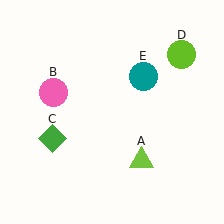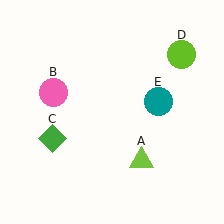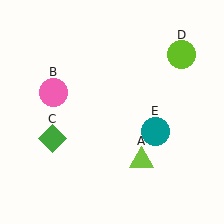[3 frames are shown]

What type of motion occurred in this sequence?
The teal circle (object E) rotated clockwise around the center of the scene.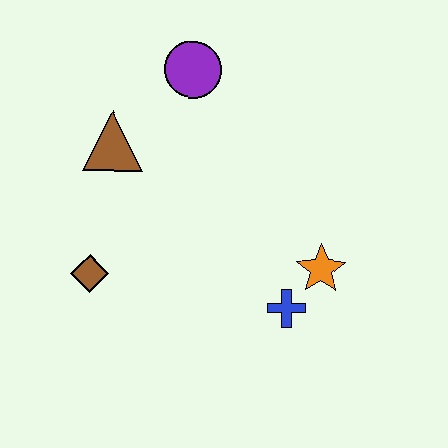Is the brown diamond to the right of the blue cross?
No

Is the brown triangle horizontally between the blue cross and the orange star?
No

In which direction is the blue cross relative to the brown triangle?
The blue cross is to the right of the brown triangle.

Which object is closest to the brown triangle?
The purple circle is closest to the brown triangle.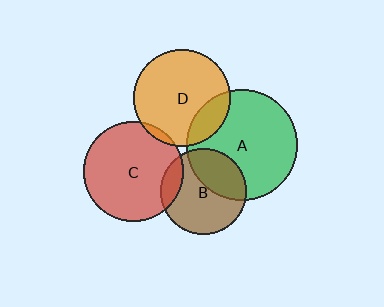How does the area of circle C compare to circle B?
Approximately 1.3 times.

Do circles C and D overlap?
Yes.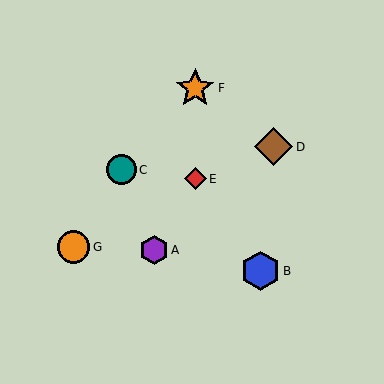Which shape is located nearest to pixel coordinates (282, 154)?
The brown diamond (labeled D) at (274, 147) is nearest to that location.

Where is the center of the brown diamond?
The center of the brown diamond is at (274, 147).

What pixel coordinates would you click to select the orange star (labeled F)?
Click at (195, 88) to select the orange star F.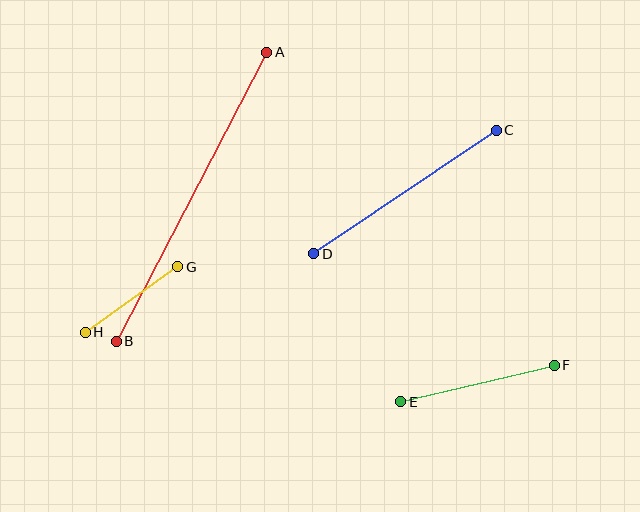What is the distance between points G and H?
The distance is approximately 113 pixels.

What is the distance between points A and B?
The distance is approximately 326 pixels.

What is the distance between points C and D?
The distance is approximately 220 pixels.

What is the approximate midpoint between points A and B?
The midpoint is at approximately (192, 197) pixels.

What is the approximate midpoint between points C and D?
The midpoint is at approximately (405, 192) pixels.